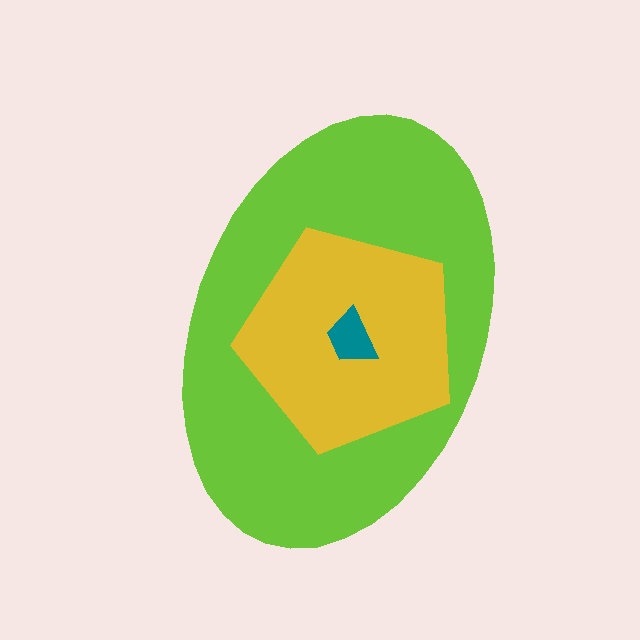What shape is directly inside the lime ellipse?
The yellow pentagon.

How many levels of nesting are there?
3.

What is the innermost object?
The teal trapezoid.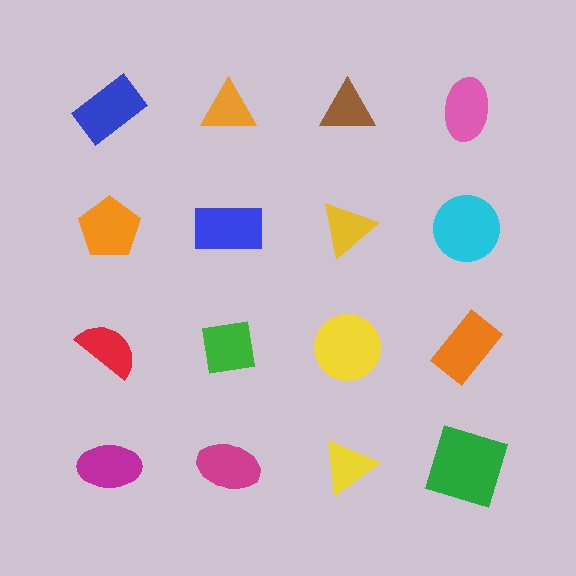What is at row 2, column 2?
A blue rectangle.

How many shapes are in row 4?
4 shapes.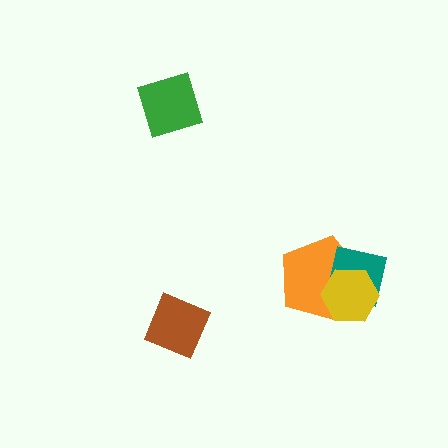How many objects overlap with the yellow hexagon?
2 objects overlap with the yellow hexagon.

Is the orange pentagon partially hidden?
Yes, it is partially covered by another shape.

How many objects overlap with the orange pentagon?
2 objects overlap with the orange pentagon.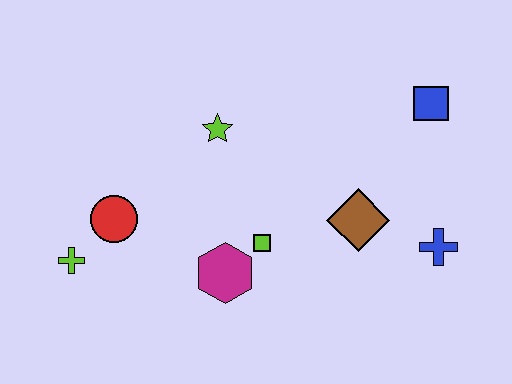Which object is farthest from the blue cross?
The lime cross is farthest from the blue cross.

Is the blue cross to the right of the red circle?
Yes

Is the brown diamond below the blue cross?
No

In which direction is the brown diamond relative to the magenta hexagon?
The brown diamond is to the right of the magenta hexagon.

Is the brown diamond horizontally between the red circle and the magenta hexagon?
No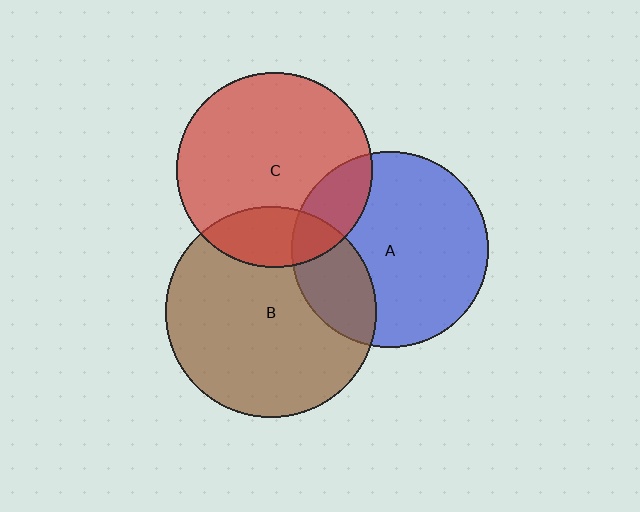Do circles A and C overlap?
Yes.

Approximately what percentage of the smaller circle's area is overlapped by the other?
Approximately 20%.